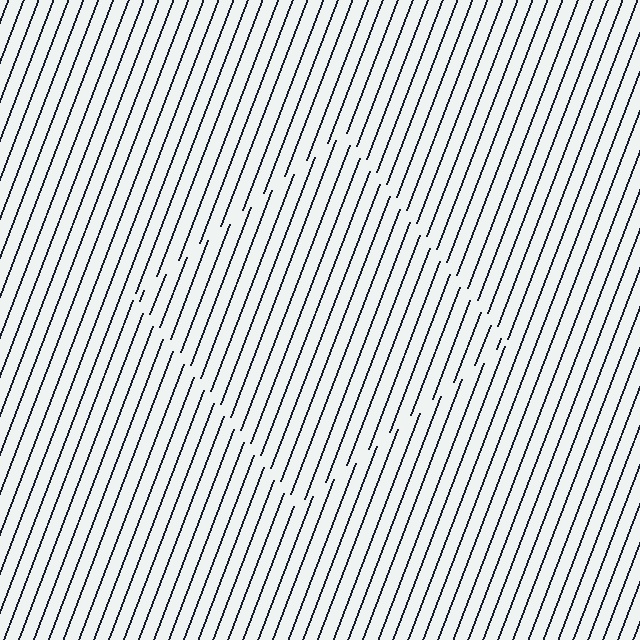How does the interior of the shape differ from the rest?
The interior of the shape contains the same grating, shifted by half a period — the contour is defined by the phase discontinuity where line-ends from the inner and outer gratings abut.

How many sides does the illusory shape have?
4 sides — the line-ends trace a square.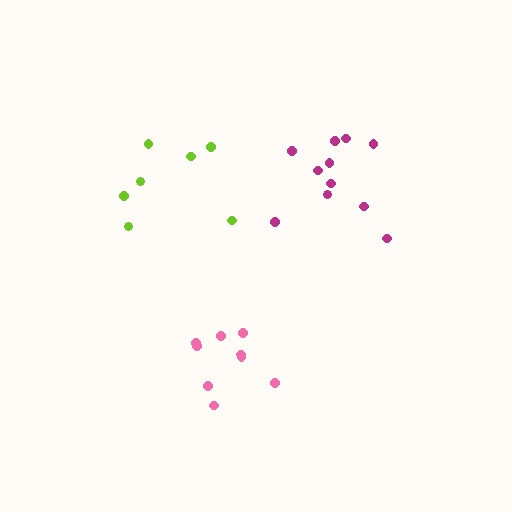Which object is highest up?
The lime cluster is topmost.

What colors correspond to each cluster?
The clusters are colored: magenta, pink, lime.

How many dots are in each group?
Group 1: 11 dots, Group 2: 9 dots, Group 3: 7 dots (27 total).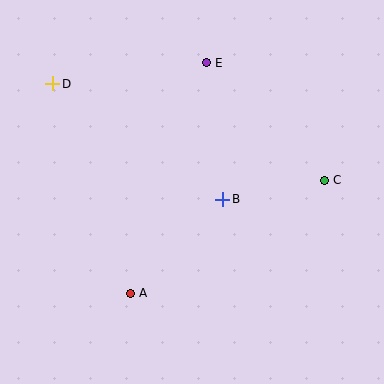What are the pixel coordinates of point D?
Point D is at (53, 84).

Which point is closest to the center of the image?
Point B at (223, 199) is closest to the center.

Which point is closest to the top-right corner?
Point E is closest to the top-right corner.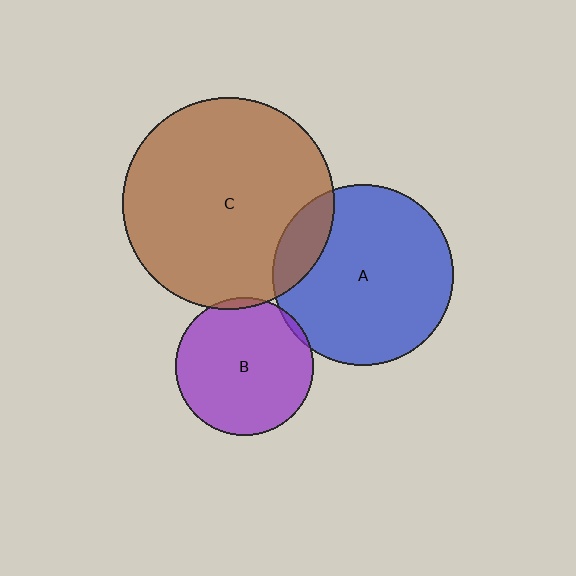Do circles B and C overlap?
Yes.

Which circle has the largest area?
Circle C (brown).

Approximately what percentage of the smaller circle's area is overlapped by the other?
Approximately 5%.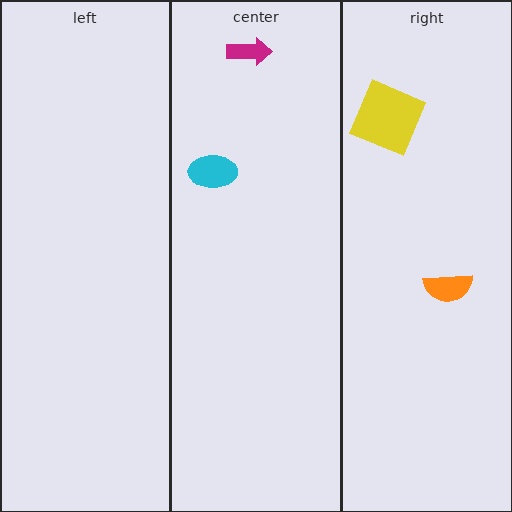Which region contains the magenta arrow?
The center region.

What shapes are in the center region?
The cyan ellipse, the magenta arrow.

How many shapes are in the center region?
2.